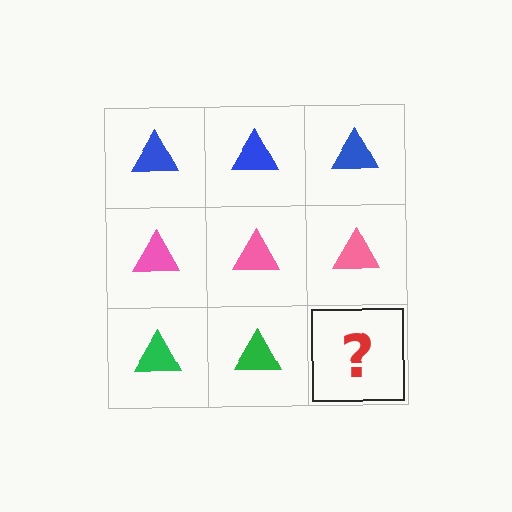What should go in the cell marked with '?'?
The missing cell should contain a green triangle.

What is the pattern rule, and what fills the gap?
The rule is that each row has a consistent color. The gap should be filled with a green triangle.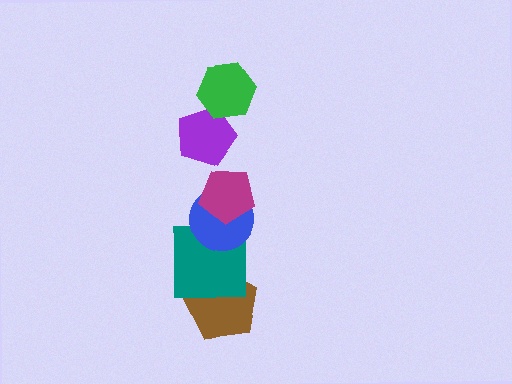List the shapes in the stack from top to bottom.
From top to bottom: the green hexagon, the purple pentagon, the magenta pentagon, the blue circle, the teal square, the brown pentagon.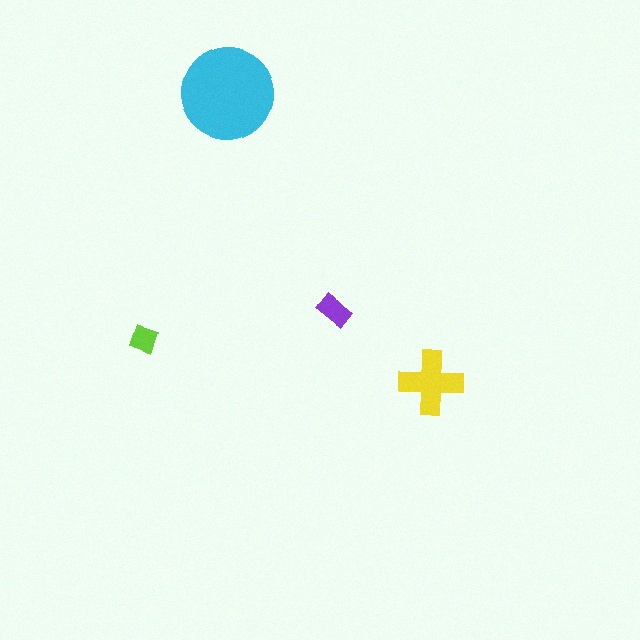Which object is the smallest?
The lime diamond.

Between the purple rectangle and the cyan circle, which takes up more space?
The cyan circle.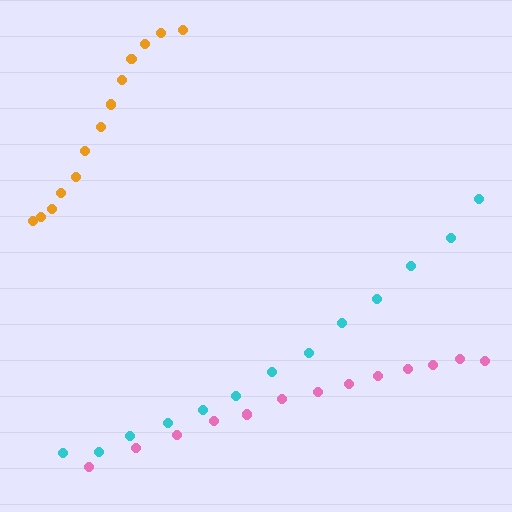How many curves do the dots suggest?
There are 3 distinct paths.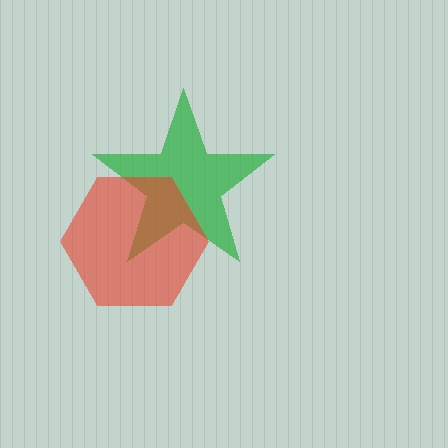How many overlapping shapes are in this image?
There are 2 overlapping shapes in the image.